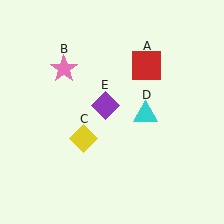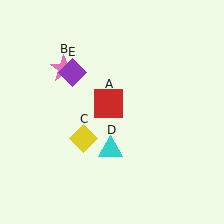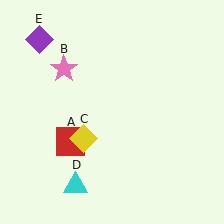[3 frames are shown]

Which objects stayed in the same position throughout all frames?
Pink star (object B) and yellow diamond (object C) remained stationary.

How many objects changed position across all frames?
3 objects changed position: red square (object A), cyan triangle (object D), purple diamond (object E).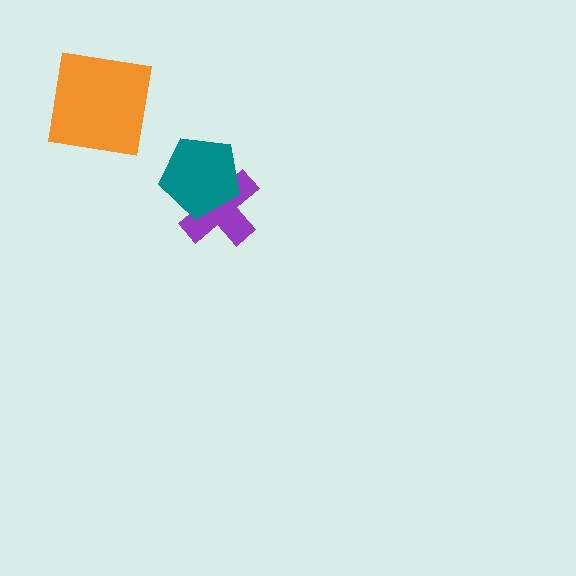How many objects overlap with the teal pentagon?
1 object overlaps with the teal pentagon.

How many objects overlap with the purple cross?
1 object overlaps with the purple cross.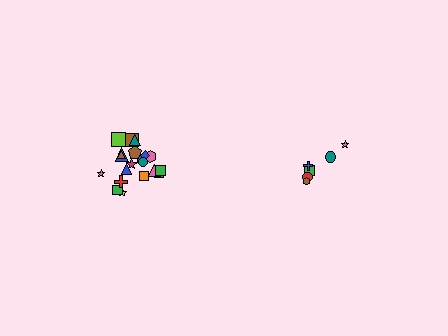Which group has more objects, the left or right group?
The left group.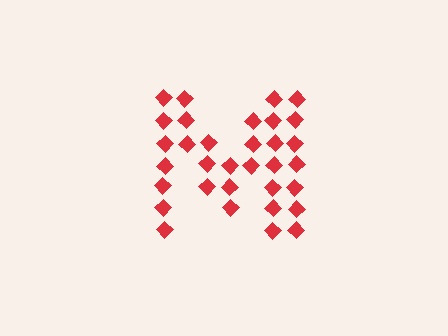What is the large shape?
The large shape is the letter M.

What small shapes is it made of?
It is made of small diamonds.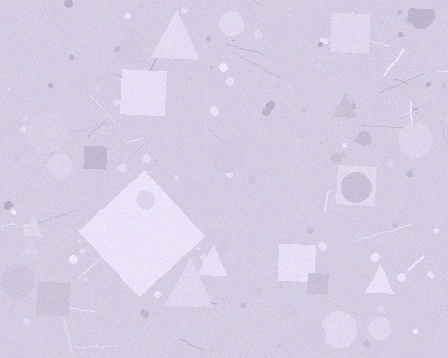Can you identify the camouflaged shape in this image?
The camouflaged shape is a diamond.